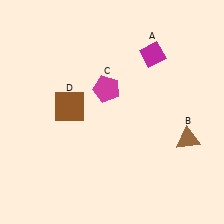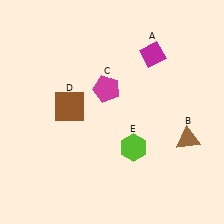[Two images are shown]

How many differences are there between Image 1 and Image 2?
There is 1 difference between the two images.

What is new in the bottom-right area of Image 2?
A lime hexagon (E) was added in the bottom-right area of Image 2.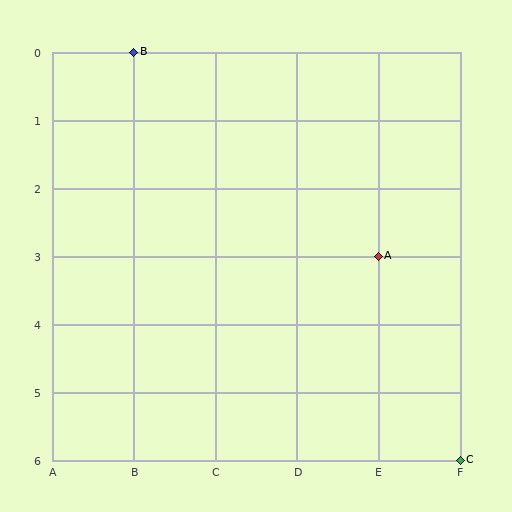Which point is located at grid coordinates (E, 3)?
Point A is at (E, 3).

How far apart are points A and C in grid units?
Points A and C are 1 column and 3 rows apart (about 3.2 grid units diagonally).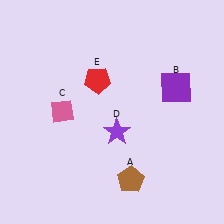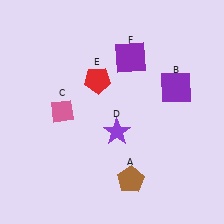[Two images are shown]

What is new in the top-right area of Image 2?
A purple square (F) was added in the top-right area of Image 2.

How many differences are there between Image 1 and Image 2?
There is 1 difference between the two images.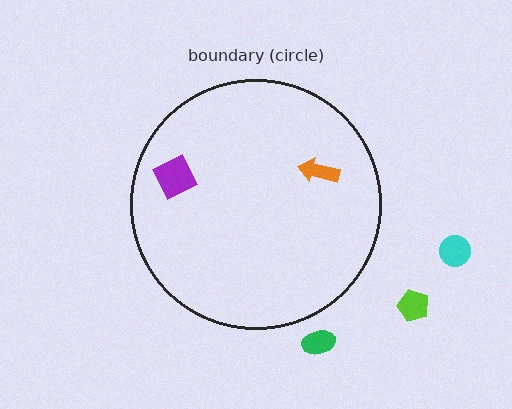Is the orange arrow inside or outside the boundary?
Inside.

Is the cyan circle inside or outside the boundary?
Outside.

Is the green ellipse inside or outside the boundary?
Outside.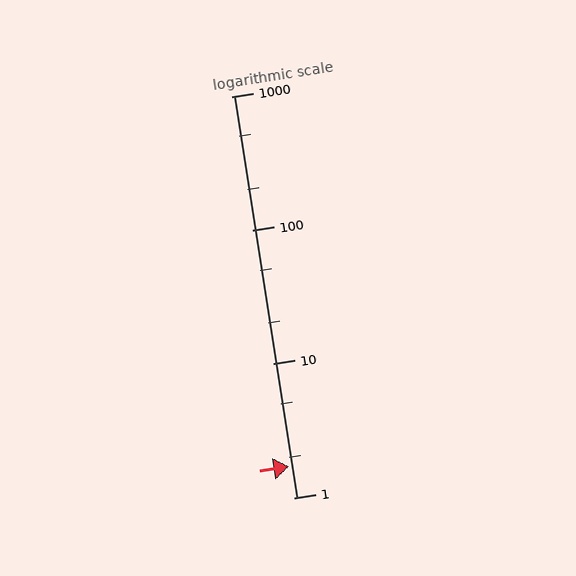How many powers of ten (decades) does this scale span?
The scale spans 3 decades, from 1 to 1000.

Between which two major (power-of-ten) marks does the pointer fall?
The pointer is between 1 and 10.